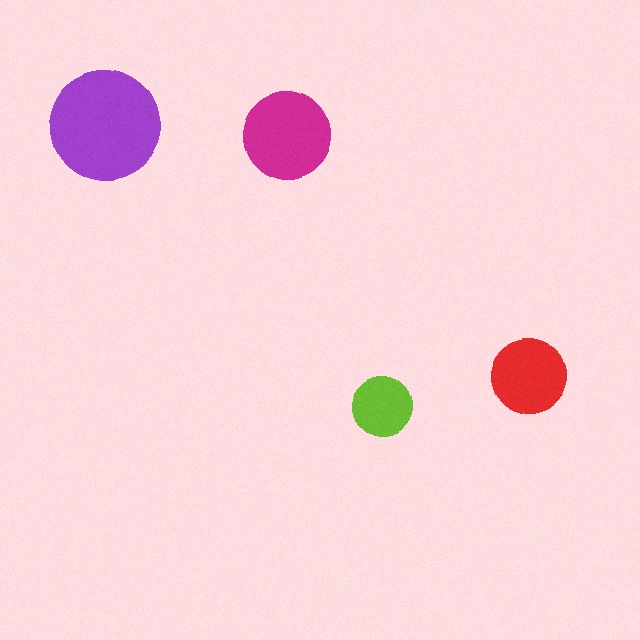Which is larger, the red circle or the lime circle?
The red one.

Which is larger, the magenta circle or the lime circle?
The magenta one.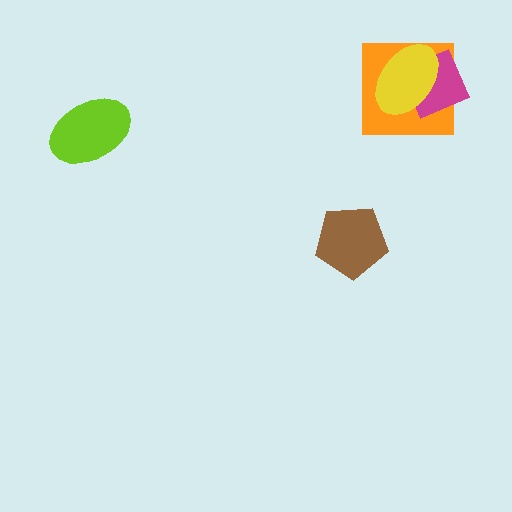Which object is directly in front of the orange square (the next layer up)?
The magenta diamond is directly in front of the orange square.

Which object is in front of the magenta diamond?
The yellow ellipse is in front of the magenta diamond.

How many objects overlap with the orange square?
2 objects overlap with the orange square.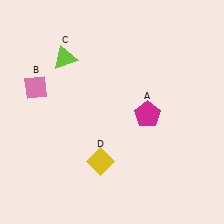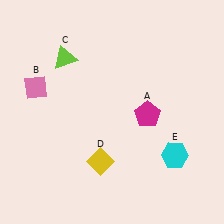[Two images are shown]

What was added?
A cyan hexagon (E) was added in Image 2.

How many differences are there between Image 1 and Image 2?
There is 1 difference between the two images.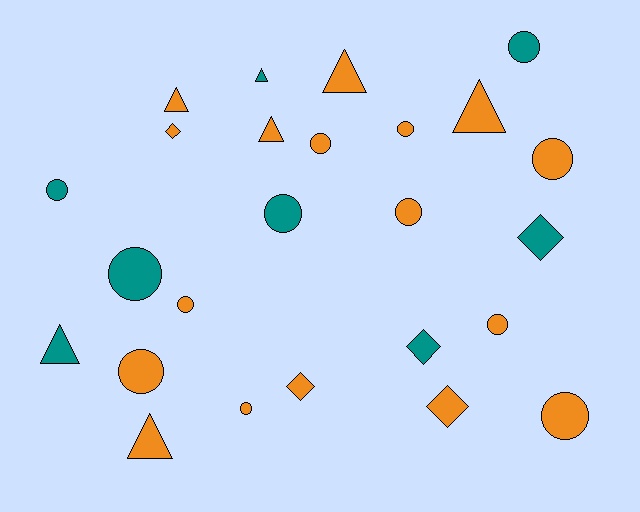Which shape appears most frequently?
Circle, with 13 objects.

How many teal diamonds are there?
There are 2 teal diamonds.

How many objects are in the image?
There are 25 objects.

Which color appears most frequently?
Orange, with 17 objects.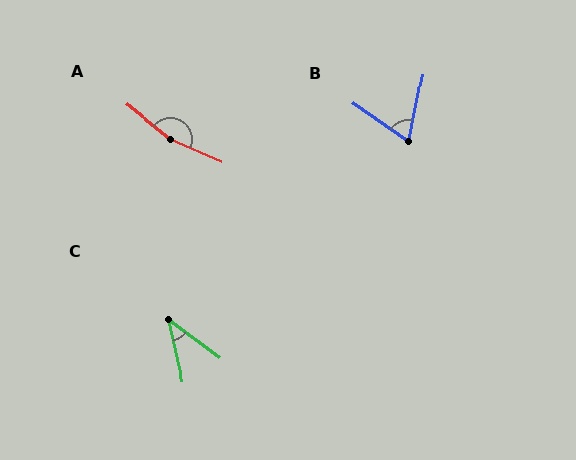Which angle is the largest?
A, at approximately 165 degrees.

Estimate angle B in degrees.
Approximately 67 degrees.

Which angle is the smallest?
C, at approximately 41 degrees.